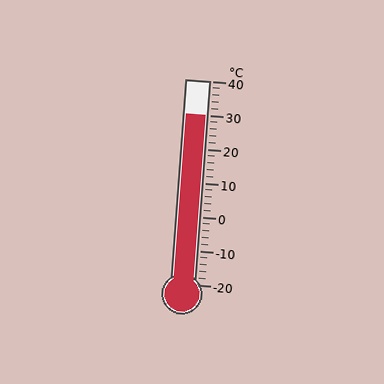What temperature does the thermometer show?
The thermometer shows approximately 30°C.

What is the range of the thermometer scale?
The thermometer scale ranges from -20°C to 40°C.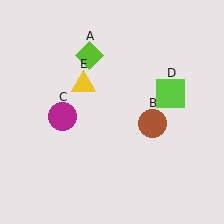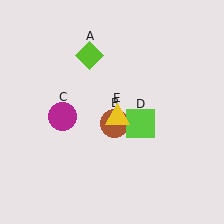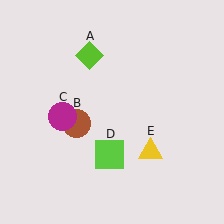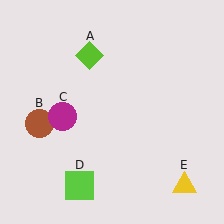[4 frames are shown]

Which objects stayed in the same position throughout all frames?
Lime diamond (object A) and magenta circle (object C) remained stationary.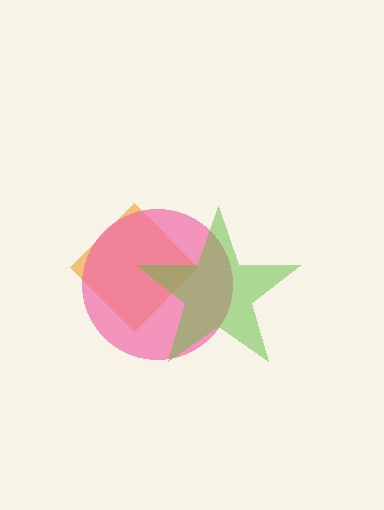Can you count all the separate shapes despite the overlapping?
Yes, there are 3 separate shapes.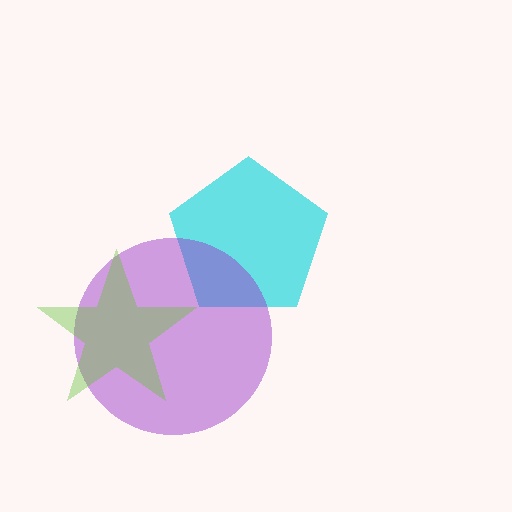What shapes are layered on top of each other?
The layered shapes are: a cyan pentagon, a purple circle, a lime star.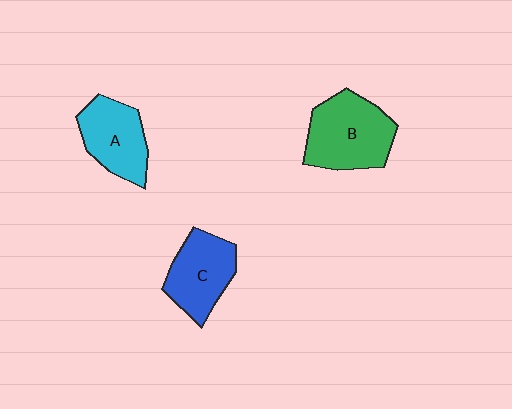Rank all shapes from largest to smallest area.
From largest to smallest: B (green), C (blue), A (cyan).